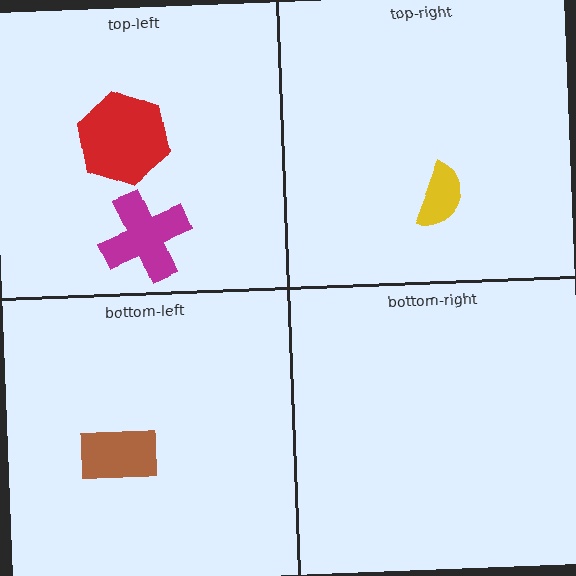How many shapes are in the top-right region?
1.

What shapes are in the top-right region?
The yellow semicircle.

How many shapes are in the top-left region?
2.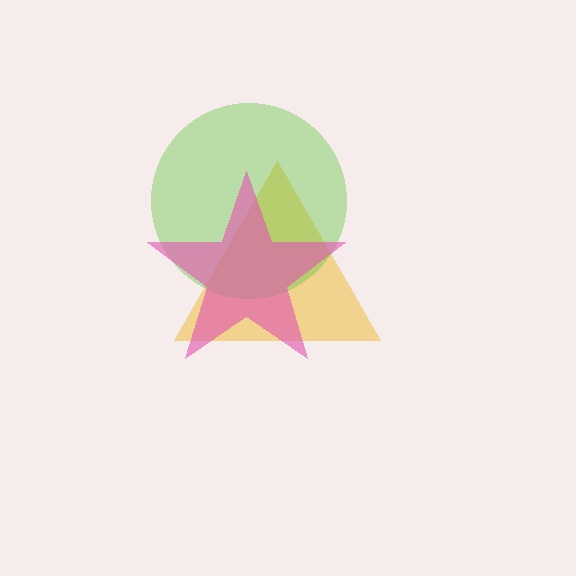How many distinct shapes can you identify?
There are 3 distinct shapes: a yellow triangle, a lime circle, a pink star.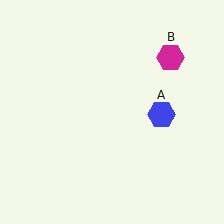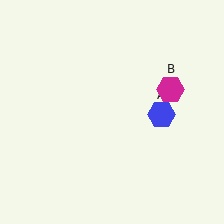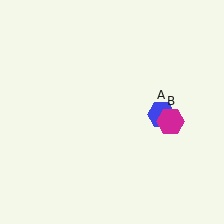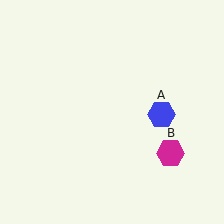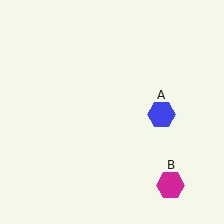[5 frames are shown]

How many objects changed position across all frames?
1 object changed position: magenta hexagon (object B).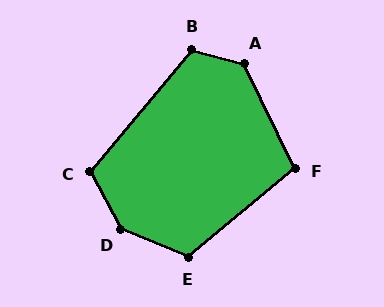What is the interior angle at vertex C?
Approximately 112 degrees (obtuse).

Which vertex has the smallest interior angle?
F, at approximately 104 degrees.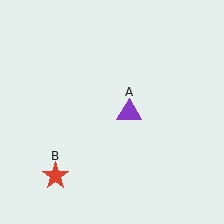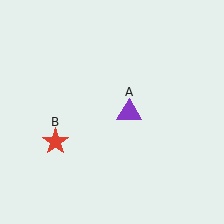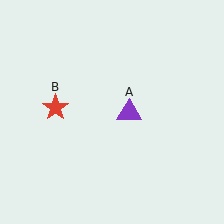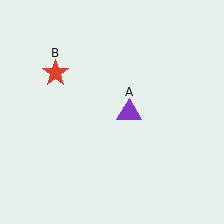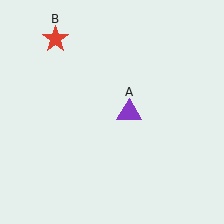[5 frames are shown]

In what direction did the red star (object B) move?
The red star (object B) moved up.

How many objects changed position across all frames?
1 object changed position: red star (object B).